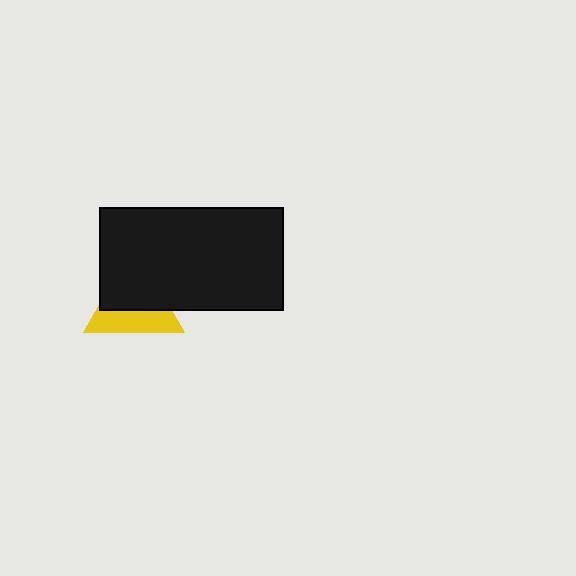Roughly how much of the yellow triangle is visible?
A small part of it is visible (roughly 43%).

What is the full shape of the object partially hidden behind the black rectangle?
The partially hidden object is a yellow triangle.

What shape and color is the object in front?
The object in front is a black rectangle.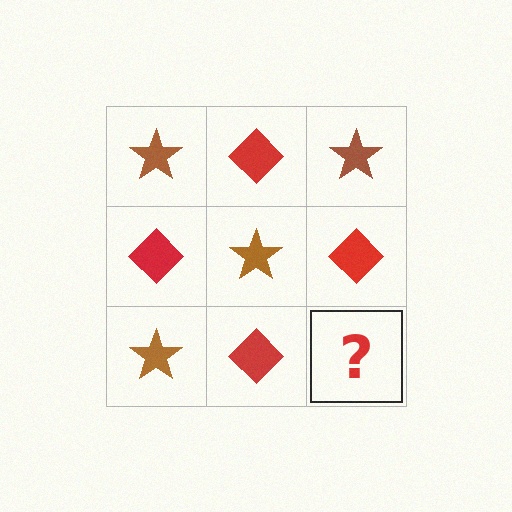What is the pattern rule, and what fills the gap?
The rule is that it alternates brown star and red diamond in a checkerboard pattern. The gap should be filled with a brown star.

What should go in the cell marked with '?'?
The missing cell should contain a brown star.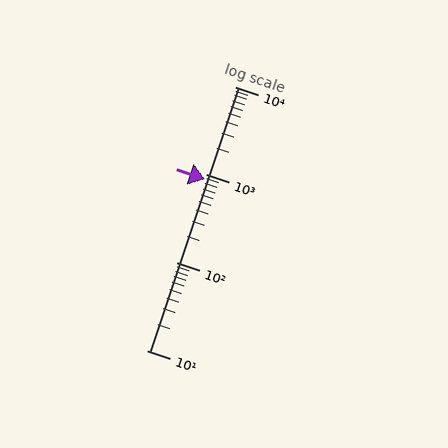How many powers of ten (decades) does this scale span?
The scale spans 3 decades, from 10 to 10000.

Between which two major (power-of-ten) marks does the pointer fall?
The pointer is between 100 and 1000.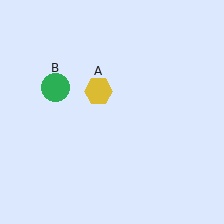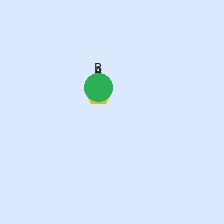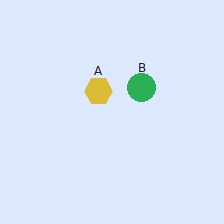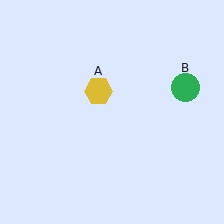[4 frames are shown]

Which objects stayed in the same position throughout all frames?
Yellow hexagon (object A) remained stationary.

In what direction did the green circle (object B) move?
The green circle (object B) moved right.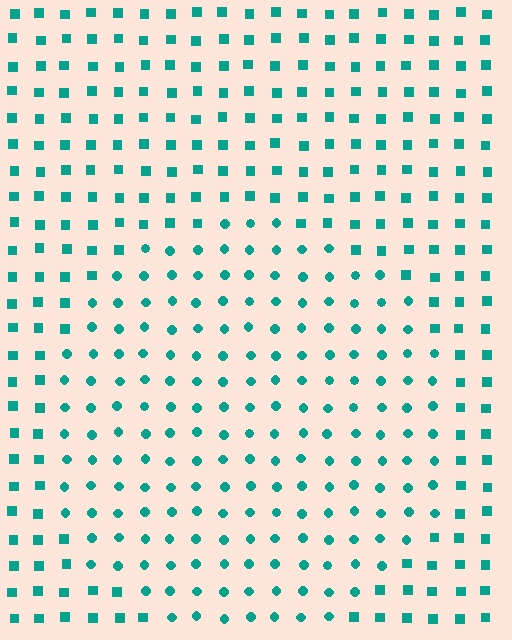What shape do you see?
I see a circle.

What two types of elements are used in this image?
The image uses circles inside the circle region and squares outside it.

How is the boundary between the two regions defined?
The boundary is defined by a change in element shape: circles inside vs. squares outside. All elements share the same color and spacing.